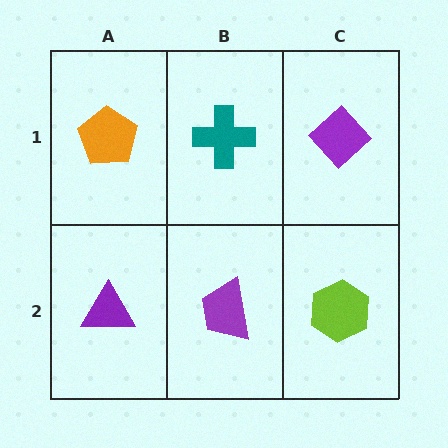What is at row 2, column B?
A purple trapezoid.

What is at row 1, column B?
A teal cross.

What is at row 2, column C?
A lime hexagon.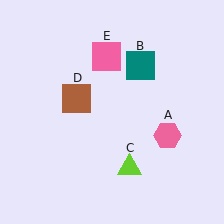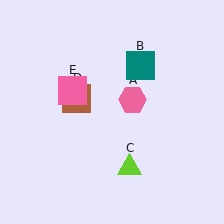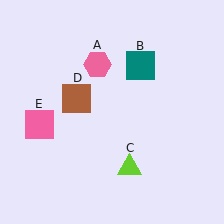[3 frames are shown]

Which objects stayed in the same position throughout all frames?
Teal square (object B) and lime triangle (object C) and brown square (object D) remained stationary.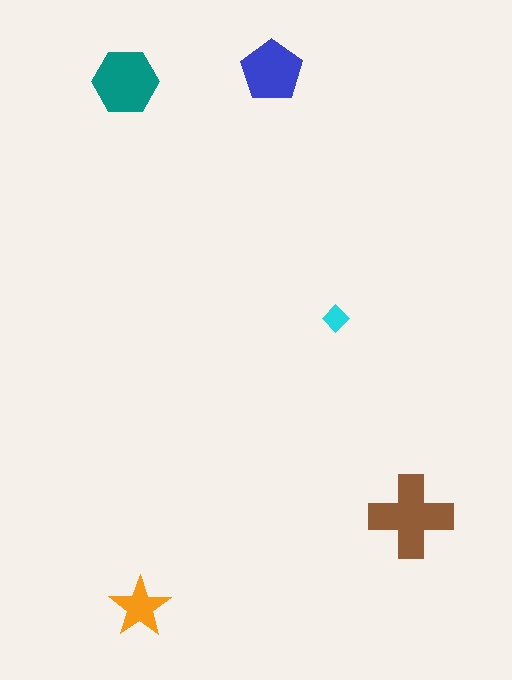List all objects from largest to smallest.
The brown cross, the teal hexagon, the blue pentagon, the orange star, the cyan diamond.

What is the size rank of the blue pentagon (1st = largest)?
3rd.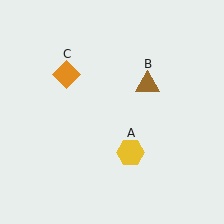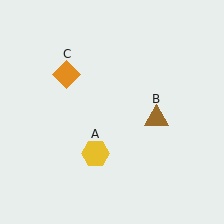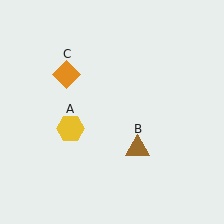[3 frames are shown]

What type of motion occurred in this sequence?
The yellow hexagon (object A), brown triangle (object B) rotated clockwise around the center of the scene.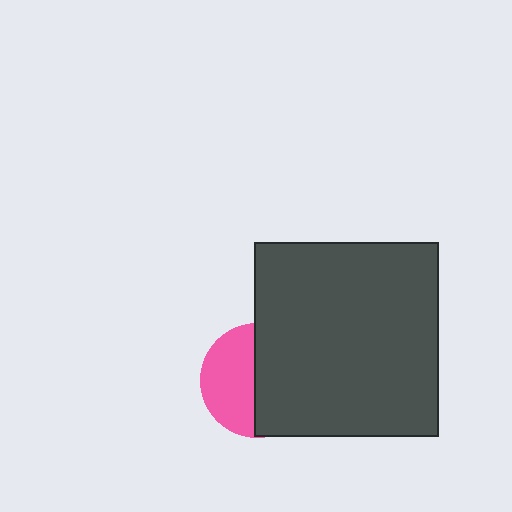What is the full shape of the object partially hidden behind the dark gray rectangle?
The partially hidden object is a pink circle.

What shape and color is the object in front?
The object in front is a dark gray rectangle.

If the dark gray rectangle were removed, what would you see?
You would see the complete pink circle.